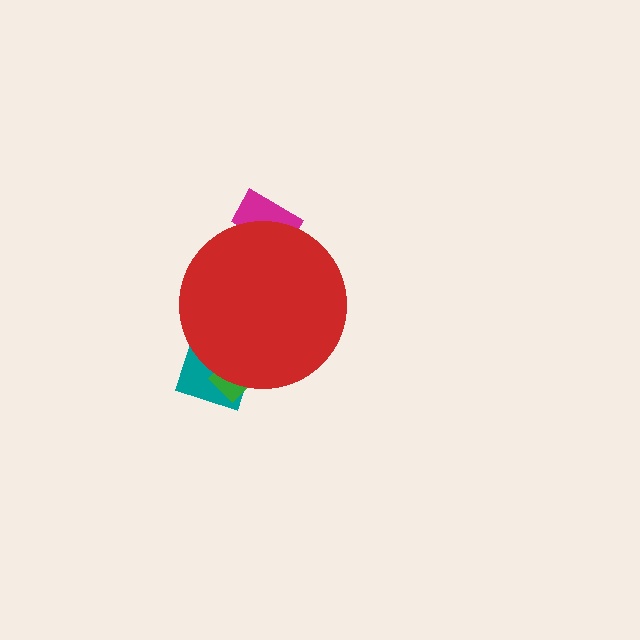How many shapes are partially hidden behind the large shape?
3 shapes are partially hidden.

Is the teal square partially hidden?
Yes, the teal square is partially hidden behind the red circle.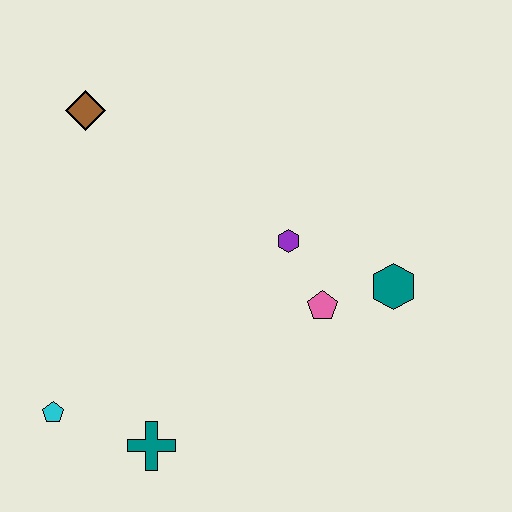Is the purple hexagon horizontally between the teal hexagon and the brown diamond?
Yes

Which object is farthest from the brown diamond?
The teal hexagon is farthest from the brown diamond.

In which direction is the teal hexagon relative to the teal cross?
The teal hexagon is to the right of the teal cross.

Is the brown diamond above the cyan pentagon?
Yes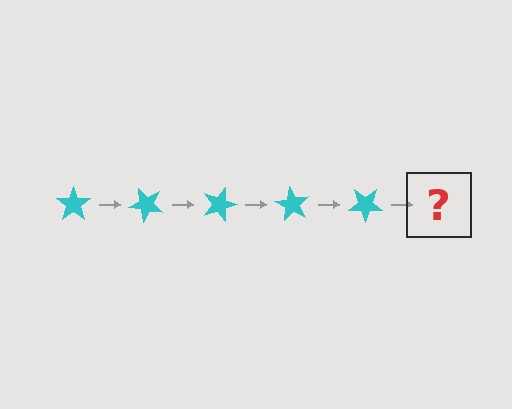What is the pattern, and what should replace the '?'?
The pattern is that the star rotates 45 degrees each step. The '?' should be a cyan star rotated 225 degrees.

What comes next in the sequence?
The next element should be a cyan star rotated 225 degrees.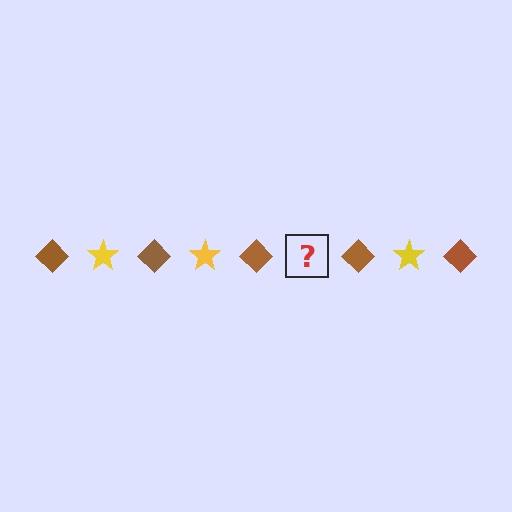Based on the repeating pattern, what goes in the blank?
The blank should be a yellow star.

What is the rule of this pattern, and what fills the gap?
The rule is that the pattern alternates between brown diamond and yellow star. The gap should be filled with a yellow star.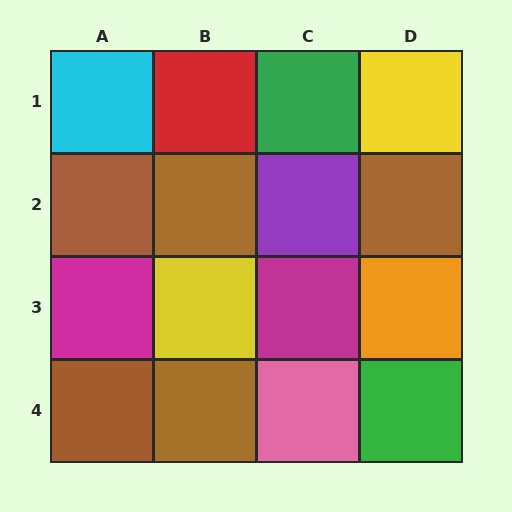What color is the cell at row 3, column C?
Magenta.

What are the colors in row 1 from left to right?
Cyan, red, green, yellow.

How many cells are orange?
1 cell is orange.